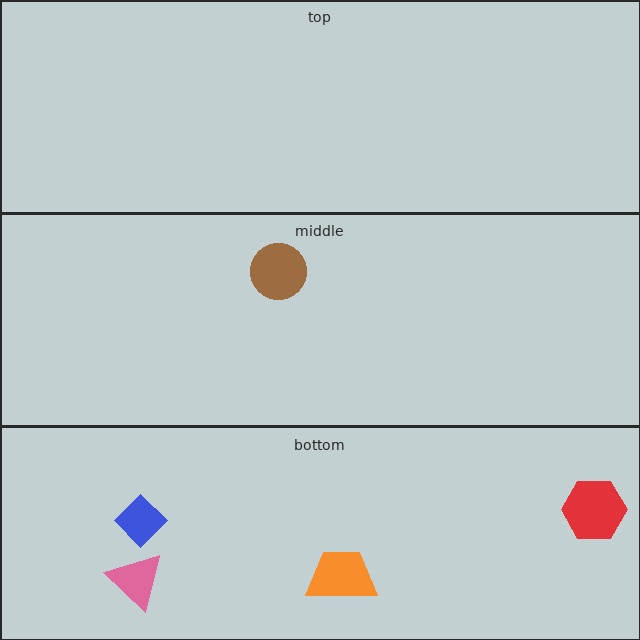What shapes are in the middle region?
The brown circle.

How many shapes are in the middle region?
1.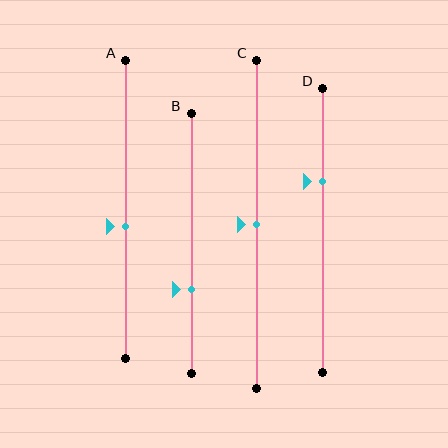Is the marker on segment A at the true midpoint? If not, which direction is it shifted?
No, the marker on segment A is shifted downward by about 6% of the segment length.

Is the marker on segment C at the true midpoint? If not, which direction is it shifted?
Yes, the marker on segment C is at the true midpoint.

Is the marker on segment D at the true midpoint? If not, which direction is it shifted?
No, the marker on segment D is shifted upward by about 17% of the segment length.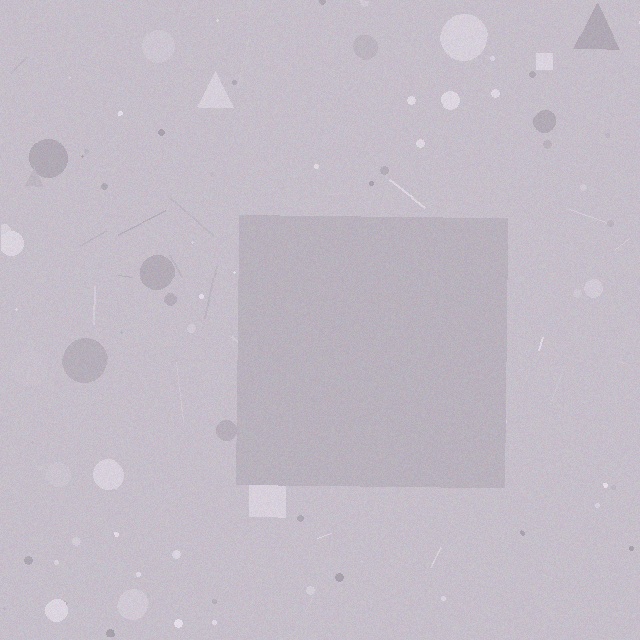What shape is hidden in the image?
A square is hidden in the image.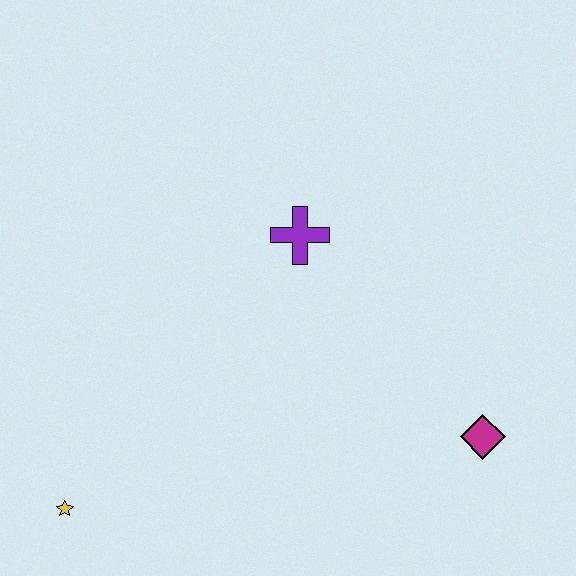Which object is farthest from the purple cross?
The yellow star is farthest from the purple cross.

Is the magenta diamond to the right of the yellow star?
Yes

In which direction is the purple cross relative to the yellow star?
The purple cross is above the yellow star.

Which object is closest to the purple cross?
The magenta diamond is closest to the purple cross.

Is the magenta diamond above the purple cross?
No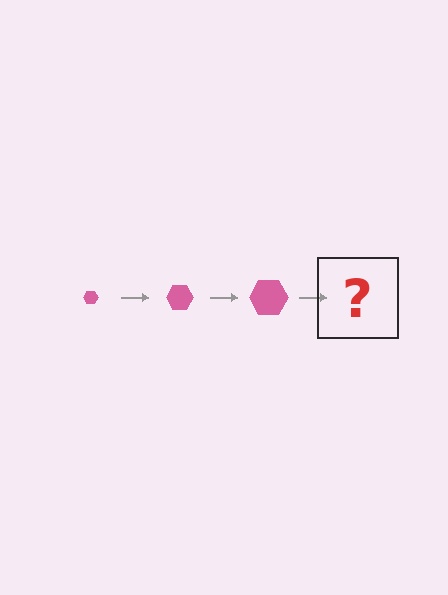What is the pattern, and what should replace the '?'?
The pattern is that the hexagon gets progressively larger each step. The '?' should be a pink hexagon, larger than the previous one.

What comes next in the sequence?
The next element should be a pink hexagon, larger than the previous one.